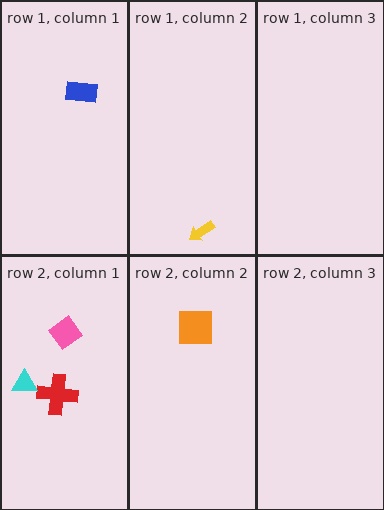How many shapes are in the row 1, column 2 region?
1.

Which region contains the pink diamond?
The row 2, column 1 region.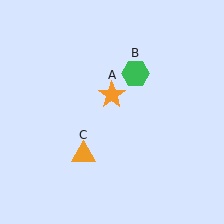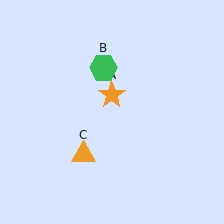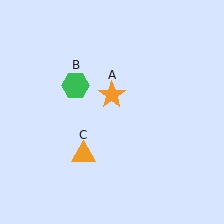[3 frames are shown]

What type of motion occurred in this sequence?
The green hexagon (object B) rotated counterclockwise around the center of the scene.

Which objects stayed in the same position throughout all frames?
Orange star (object A) and orange triangle (object C) remained stationary.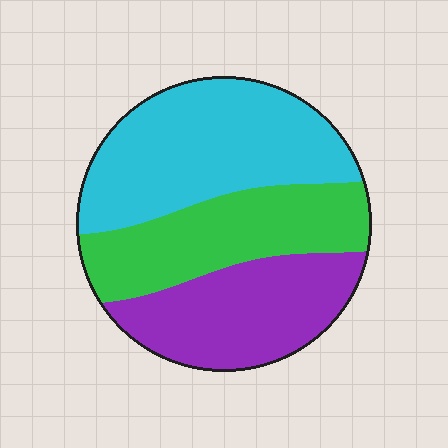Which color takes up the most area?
Cyan, at roughly 40%.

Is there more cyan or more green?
Cyan.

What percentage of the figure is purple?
Purple covers around 30% of the figure.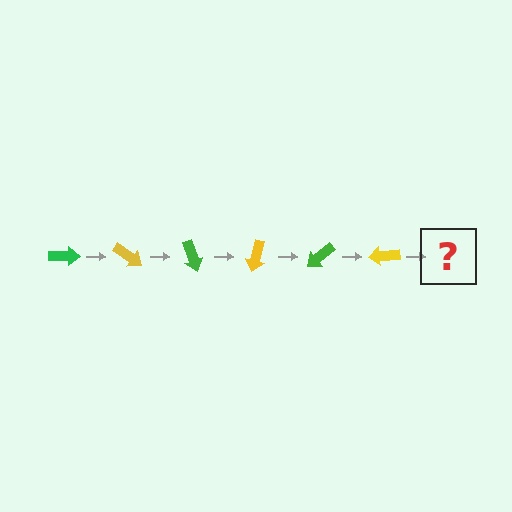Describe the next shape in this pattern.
It should be a green arrow, rotated 210 degrees from the start.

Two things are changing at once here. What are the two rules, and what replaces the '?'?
The two rules are that it rotates 35 degrees each step and the color cycles through green and yellow. The '?' should be a green arrow, rotated 210 degrees from the start.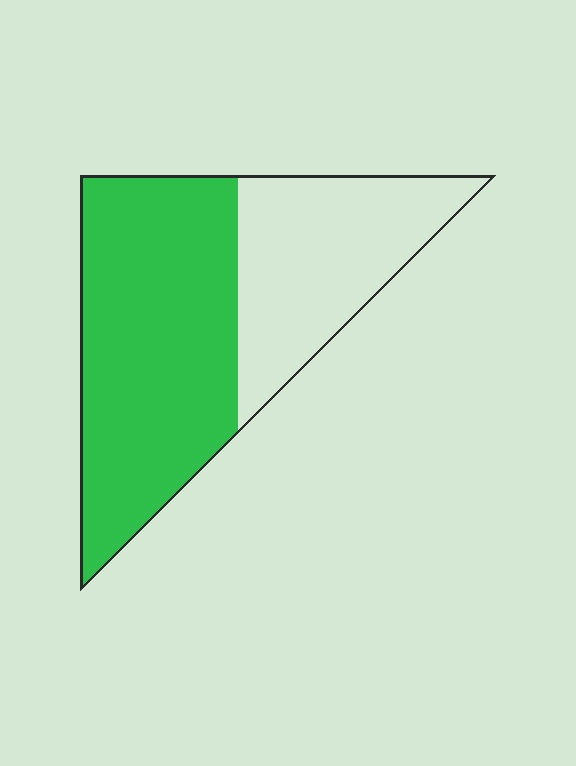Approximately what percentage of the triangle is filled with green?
Approximately 60%.